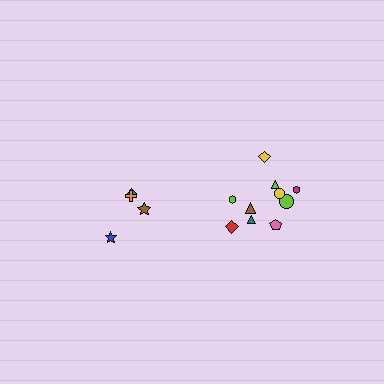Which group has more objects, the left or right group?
The right group.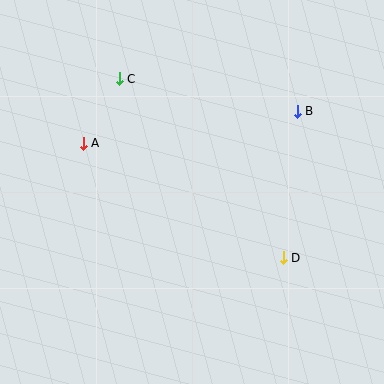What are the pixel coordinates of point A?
Point A is at (83, 143).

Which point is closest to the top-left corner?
Point C is closest to the top-left corner.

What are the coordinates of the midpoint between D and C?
The midpoint between D and C is at (201, 168).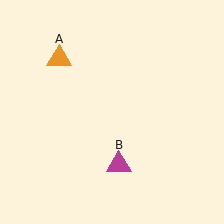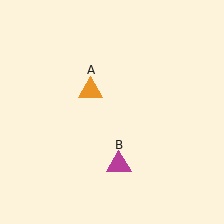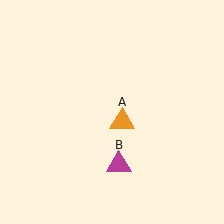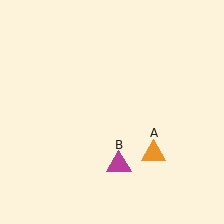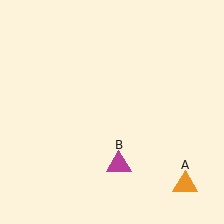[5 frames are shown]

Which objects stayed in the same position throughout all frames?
Magenta triangle (object B) remained stationary.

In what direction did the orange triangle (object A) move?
The orange triangle (object A) moved down and to the right.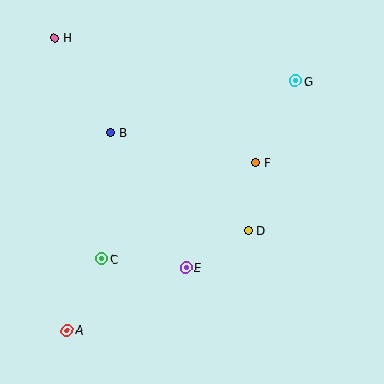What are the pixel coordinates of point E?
Point E is at (186, 267).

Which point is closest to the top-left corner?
Point H is closest to the top-left corner.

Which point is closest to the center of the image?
Point D at (248, 231) is closest to the center.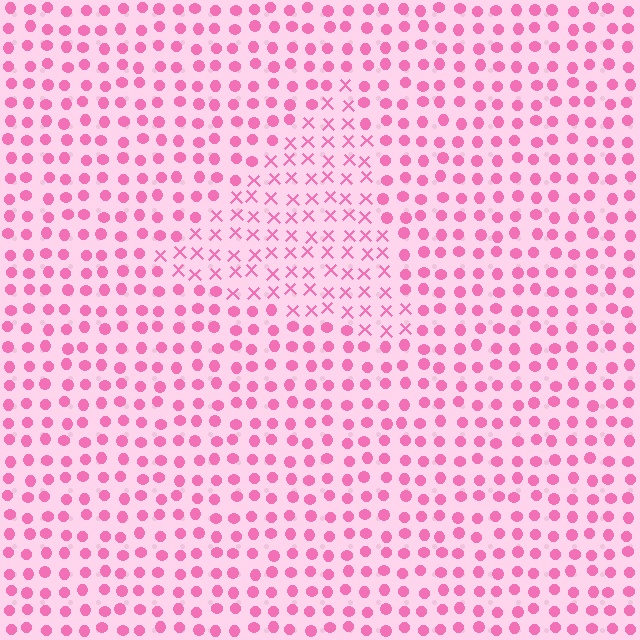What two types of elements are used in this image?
The image uses X marks inside the triangle region and circles outside it.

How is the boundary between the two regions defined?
The boundary is defined by a change in element shape: X marks inside vs. circles outside. All elements share the same color and spacing.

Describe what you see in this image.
The image is filled with small pink elements arranged in a uniform grid. A triangle-shaped region contains X marks, while the surrounding area contains circles. The boundary is defined purely by the change in element shape.